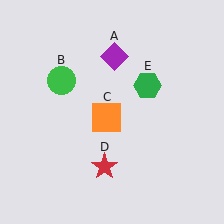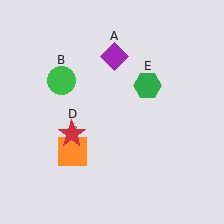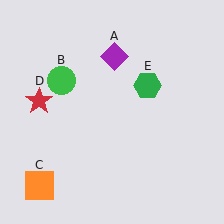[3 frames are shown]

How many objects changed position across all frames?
2 objects changed position: orange square (object C), red star (object D).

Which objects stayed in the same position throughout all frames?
Purple diamond (object A) and green circle (object B) and green hexagon (object E) remained stationary.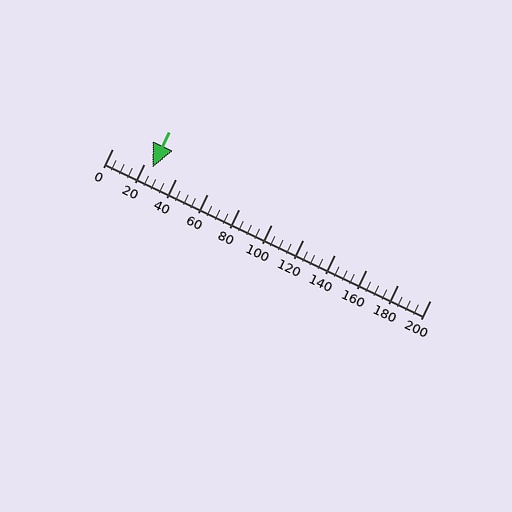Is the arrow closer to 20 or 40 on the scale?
The arrow is closer to 20.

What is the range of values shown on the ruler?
The ruler shows values from 0 to 200.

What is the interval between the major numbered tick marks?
The major tick marks are spaced 20 units apart.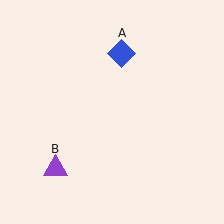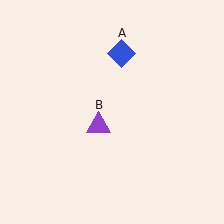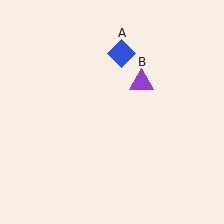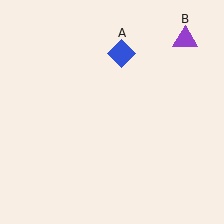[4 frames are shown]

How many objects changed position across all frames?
1 object changed position: purple triangle (object B).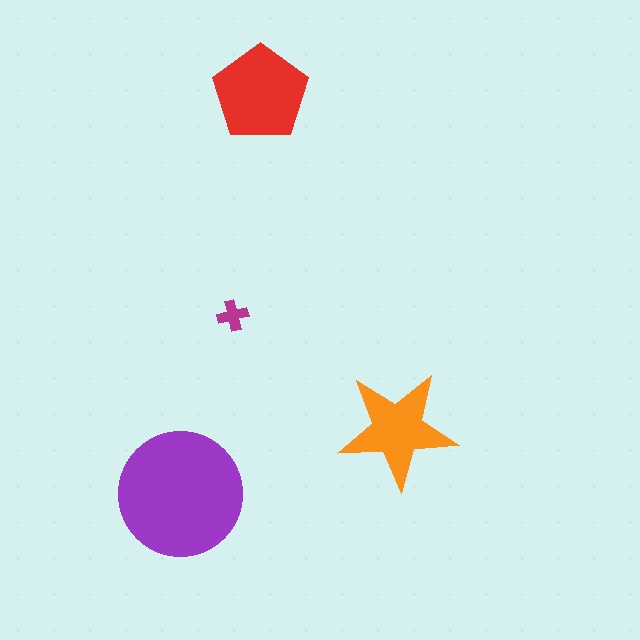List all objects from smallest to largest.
The magenta cross, the orange star, the red pentagon, the purple circle.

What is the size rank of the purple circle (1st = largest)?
1st.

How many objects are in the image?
There are 4 objects in the image.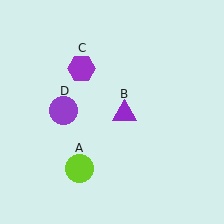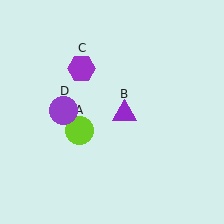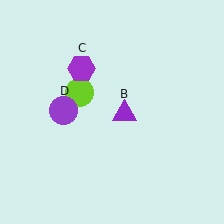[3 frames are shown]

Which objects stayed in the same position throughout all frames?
Purple triangle (object B) and purple hexagon (object C) and purple circle (object D) remained stationary.